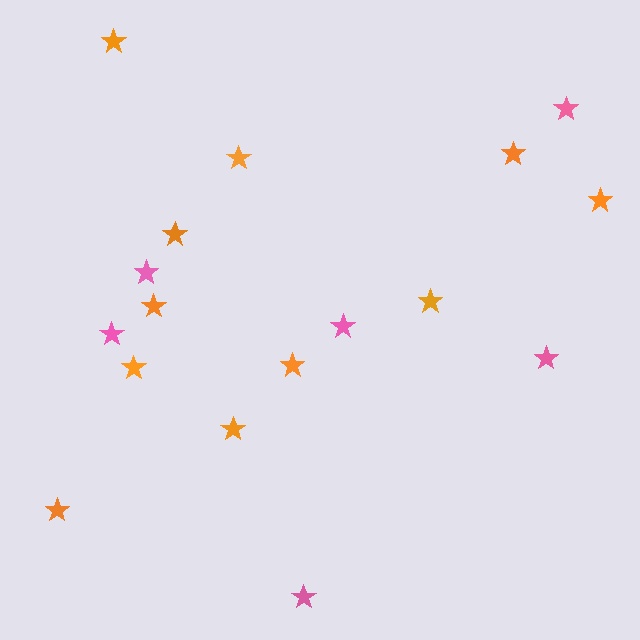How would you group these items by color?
There are 2 groups: one group of orange stars (11) and one group of pink stars (6).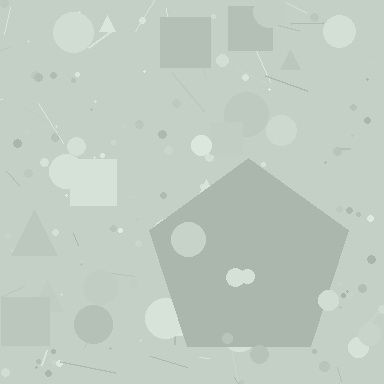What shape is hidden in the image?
A pentagon is hidden in the image.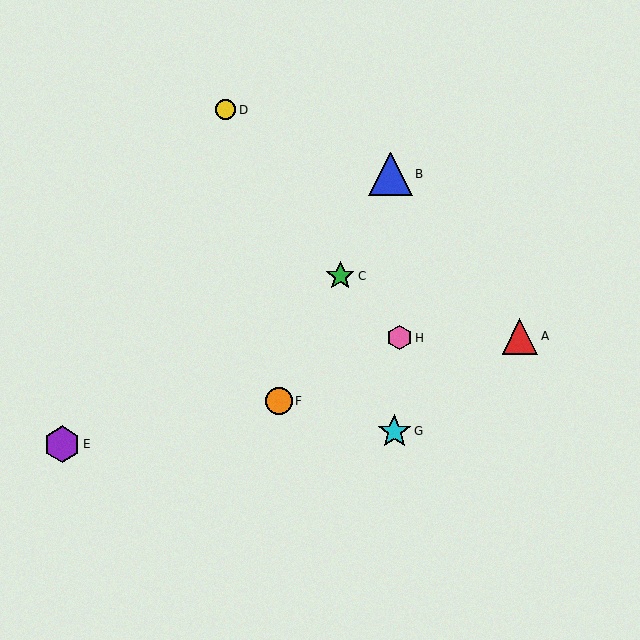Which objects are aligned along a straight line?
Objects B, C, F are aligned along a straight line.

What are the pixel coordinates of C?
Object C is at (340, 276).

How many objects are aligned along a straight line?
3 objects (B, C, F) are aligned along a straight line.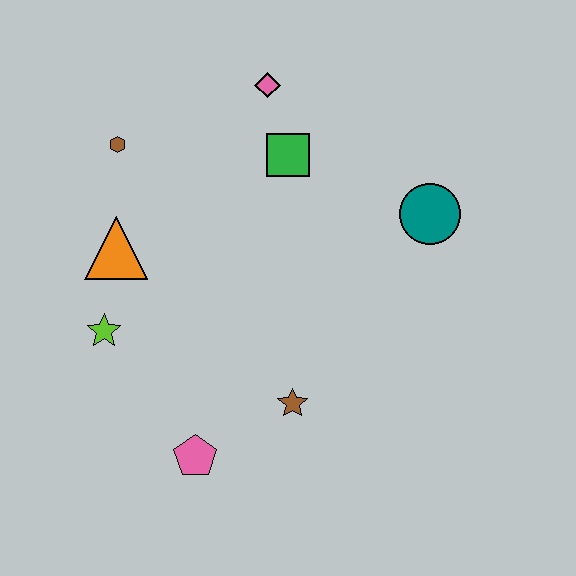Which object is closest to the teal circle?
The green square is closest to the teal circle.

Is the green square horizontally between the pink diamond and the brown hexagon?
No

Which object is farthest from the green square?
The pink pentagon is farthest from the green square.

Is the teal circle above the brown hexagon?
No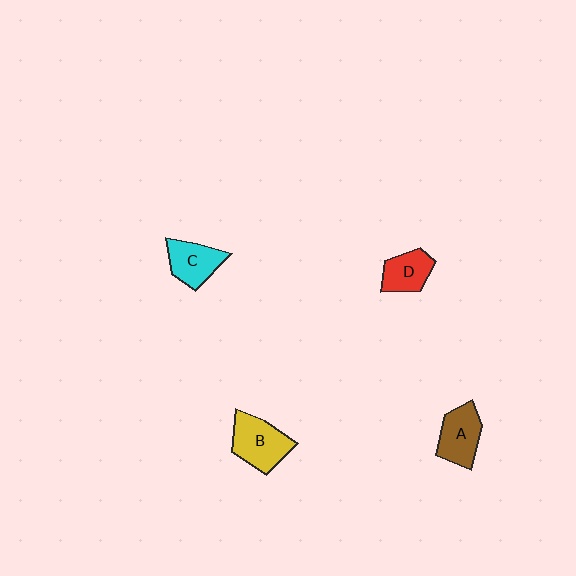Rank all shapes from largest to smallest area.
From largest to smallest: B (yellow), A (brown), C (cyan), D (red).